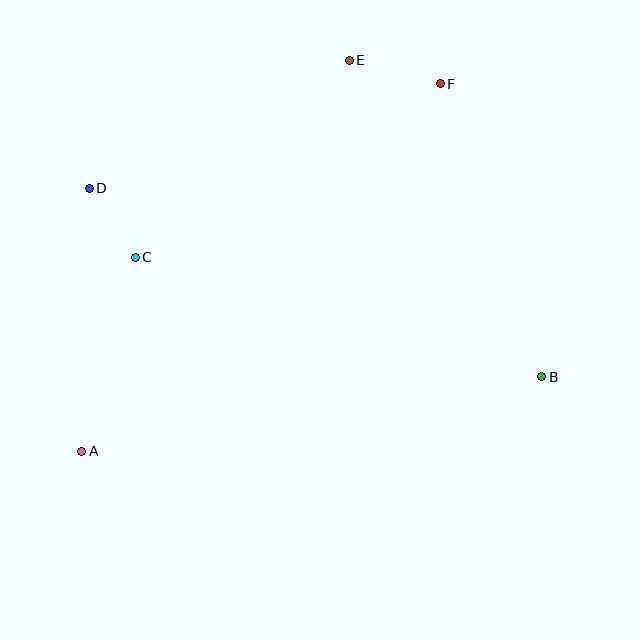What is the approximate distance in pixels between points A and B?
The distance between A and B is approximately 466 pixels.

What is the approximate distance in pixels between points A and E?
The distance between A and E is approximately 473 pixels.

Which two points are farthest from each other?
Points A and F are farthest from each other.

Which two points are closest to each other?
Points C and D are closest to each other.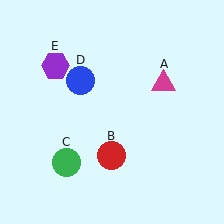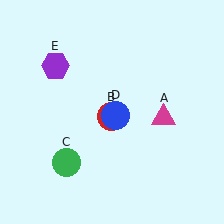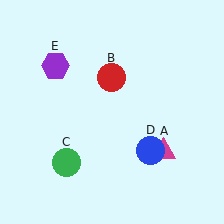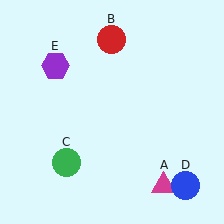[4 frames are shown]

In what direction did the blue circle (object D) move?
The blue circle (object D) moved down and to the right.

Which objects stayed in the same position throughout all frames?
Green circle (object C) and purple hexagon (object E) remained stationary.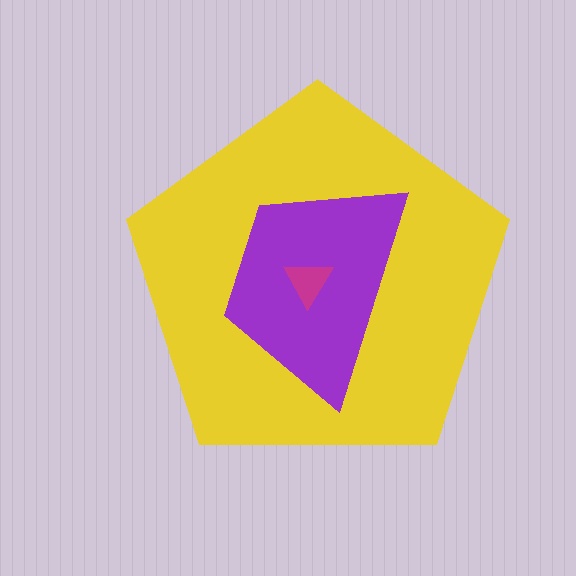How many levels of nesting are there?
3.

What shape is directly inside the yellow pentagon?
The purple trapezoid.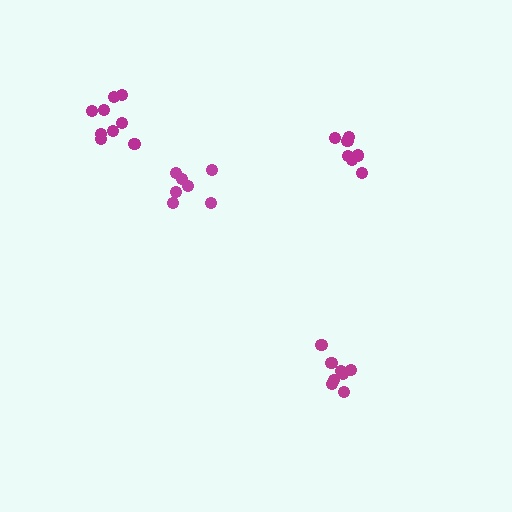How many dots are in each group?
Group 1: 9 dots, Group 2: 8 dots, Group 3: 7 dots, Group 4: 7 dots (31 total).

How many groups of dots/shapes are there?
There are 4 groups.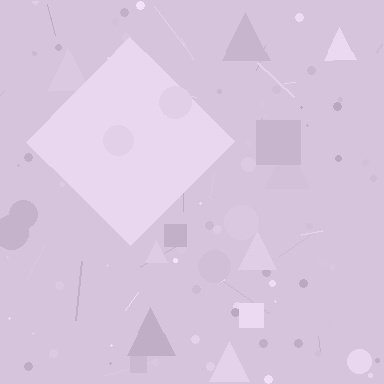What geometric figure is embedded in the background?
A diamond is embedded in the background.